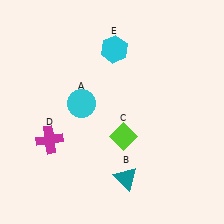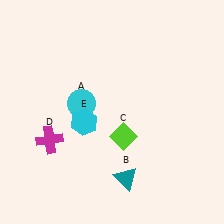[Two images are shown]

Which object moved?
The cyan hexagon (E) moved down.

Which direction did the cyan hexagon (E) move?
The cyan hexagon (E) moved down.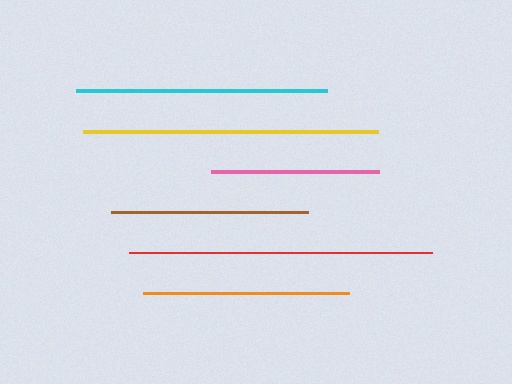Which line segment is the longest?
The red line is the longest at approximately 302 pixels.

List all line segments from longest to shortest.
From longest to shortest: red, yellow, cyan, orange, brown, pink.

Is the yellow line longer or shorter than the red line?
The red line is longer than the yellow line.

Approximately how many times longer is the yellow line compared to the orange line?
The yellow line is approximately 1.4 times the length of the orange line.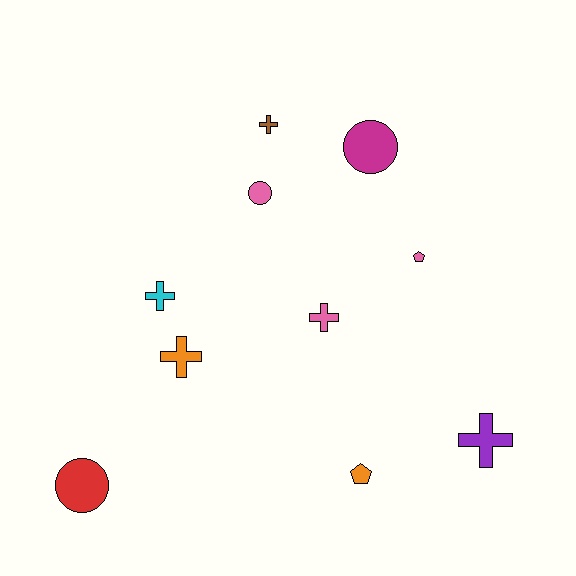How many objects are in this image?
There are 10 objects.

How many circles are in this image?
There are 3 circles.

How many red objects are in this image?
There is 1 red object.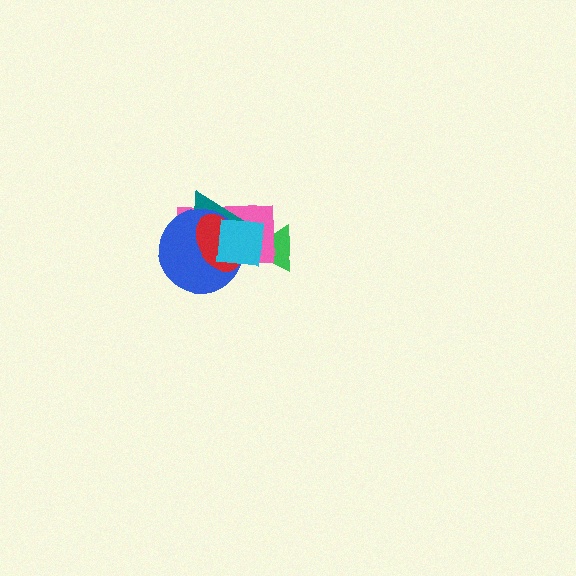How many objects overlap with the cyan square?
5 objects overlap with the cyan square.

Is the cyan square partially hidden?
No, no other shape covers it.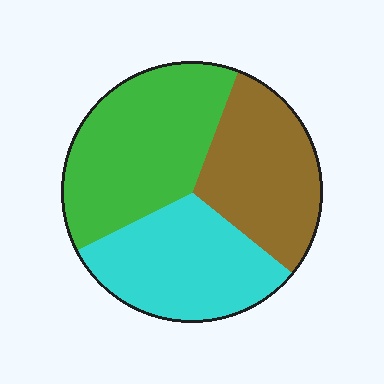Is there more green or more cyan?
Green.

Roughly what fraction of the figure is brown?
Brown takes up between a sixth and a third of the figure.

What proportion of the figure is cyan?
Cyan takes up about one third (1/3) of the figure.